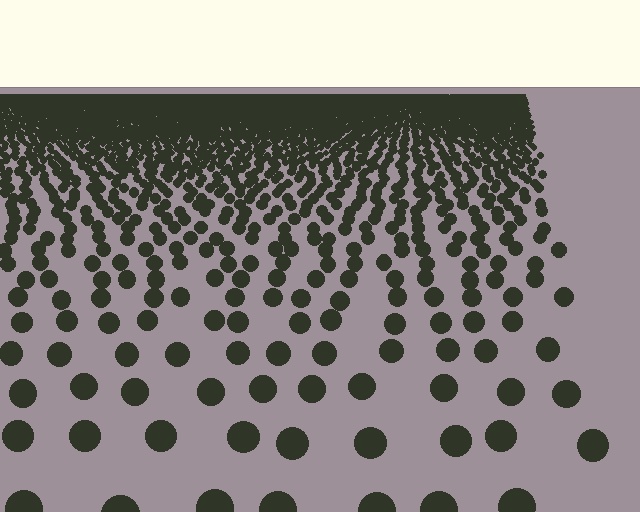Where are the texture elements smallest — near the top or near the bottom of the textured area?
Near the top.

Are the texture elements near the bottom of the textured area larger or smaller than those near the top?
Larger. Near the bottom, elements are closer to the viewer and appear at a bigger on-screen size.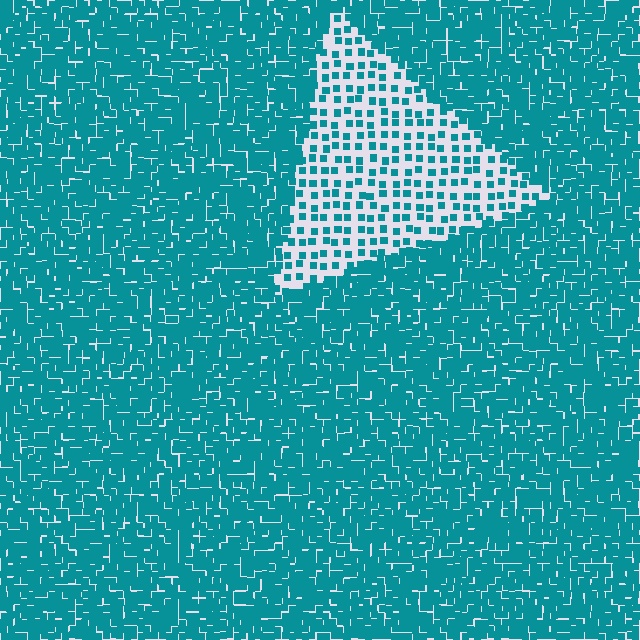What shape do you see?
I see a triangle.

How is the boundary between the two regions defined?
The boundary is defined by a change in element density (approximately 2.9x ratio). All elements are the same color, size, and shape.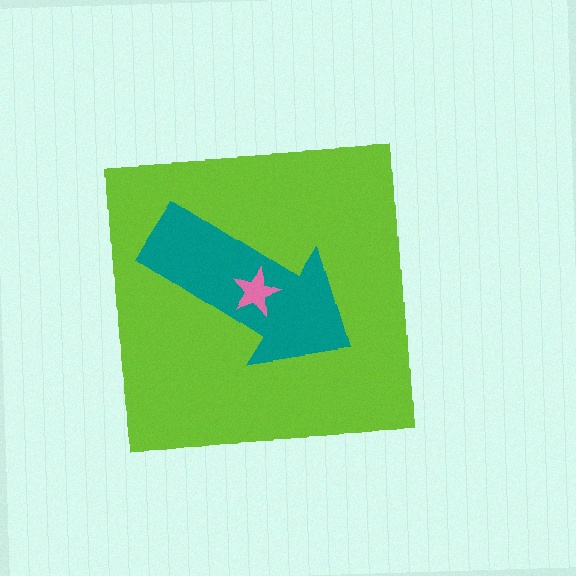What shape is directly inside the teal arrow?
The pink star.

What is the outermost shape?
The lime square.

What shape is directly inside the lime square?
The teal arrow.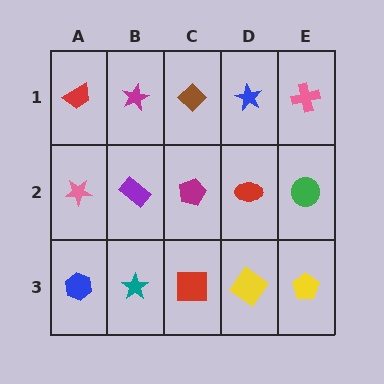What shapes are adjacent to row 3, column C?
A magenta pentagon (row 2, column C), a teal star (row 3, column B), a yellow diamond (row 3, column D).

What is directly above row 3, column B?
A purple rectangle.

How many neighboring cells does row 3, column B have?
3.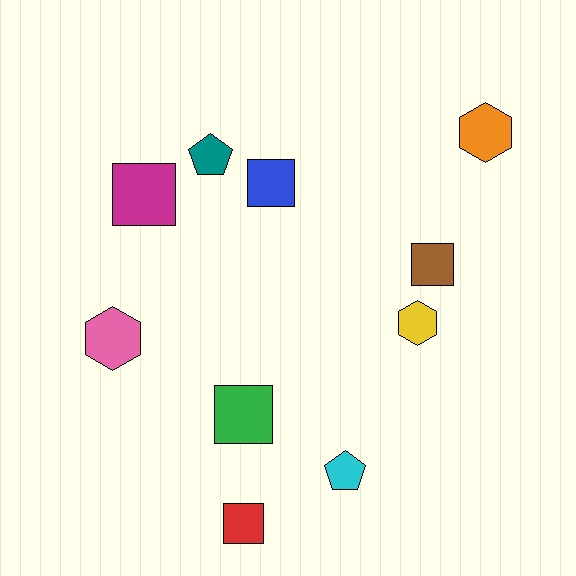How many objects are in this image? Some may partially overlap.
There are 10 objects.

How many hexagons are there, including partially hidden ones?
There are 3 hexagons.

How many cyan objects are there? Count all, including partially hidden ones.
There is 1 cyan object.